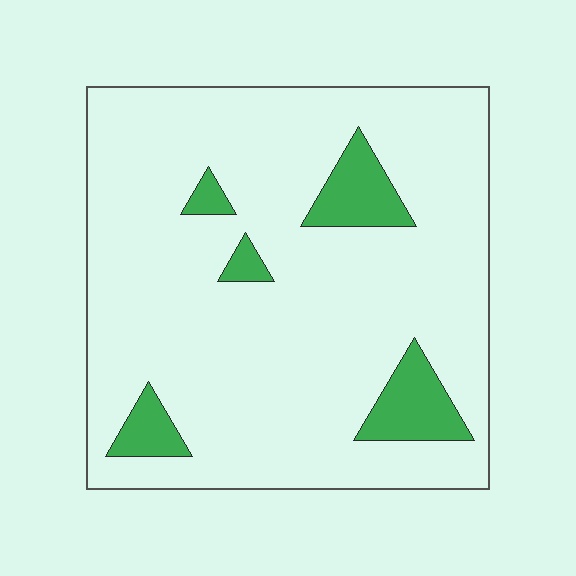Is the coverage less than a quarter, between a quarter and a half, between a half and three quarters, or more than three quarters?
Less than a quarter.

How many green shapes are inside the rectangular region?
5.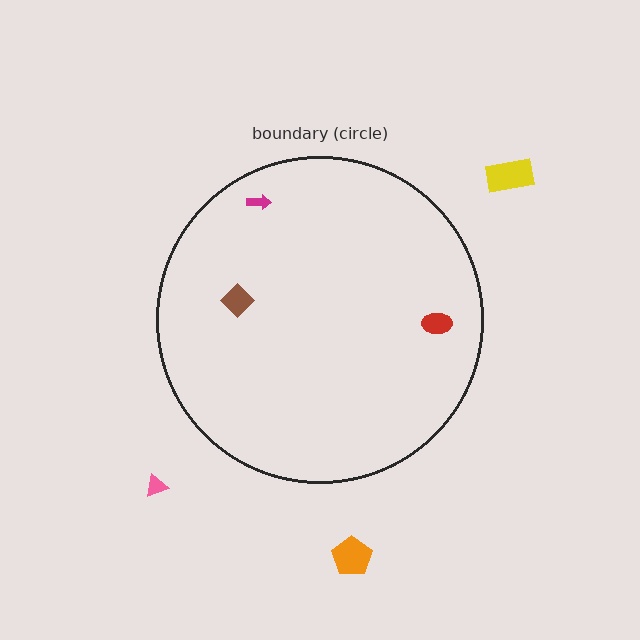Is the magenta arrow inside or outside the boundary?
Inside.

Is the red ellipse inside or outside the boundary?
Inside.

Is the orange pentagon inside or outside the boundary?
Outside.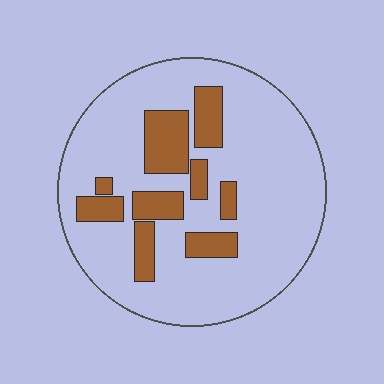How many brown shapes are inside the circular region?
9.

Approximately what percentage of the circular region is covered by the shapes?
Approximately 20%.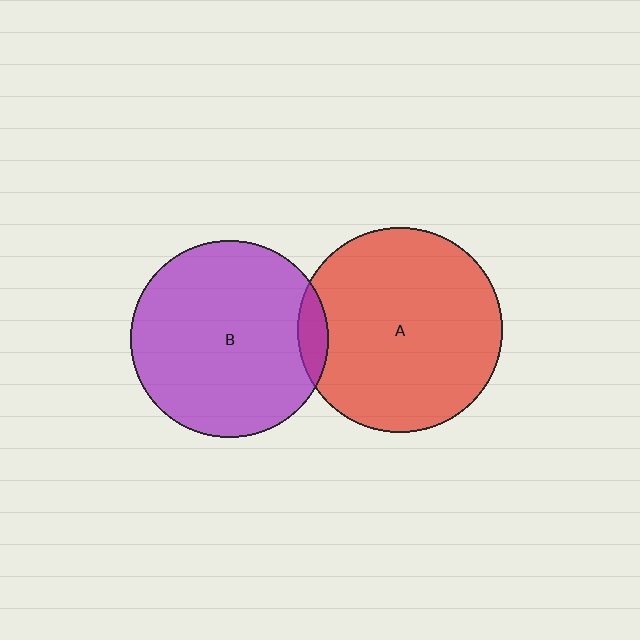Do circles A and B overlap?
Yes.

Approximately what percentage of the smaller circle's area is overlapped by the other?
Approximately 5%.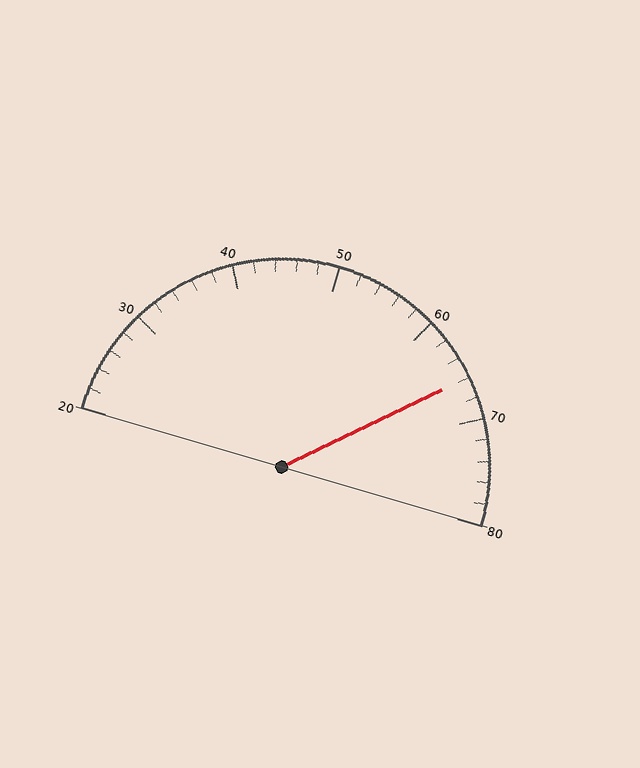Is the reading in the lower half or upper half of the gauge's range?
The reading is in the upper half of the range (20 to 80).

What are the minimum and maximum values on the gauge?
The gauge ranges from 20 to 80.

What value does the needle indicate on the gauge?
The needle indicates approximately 66.